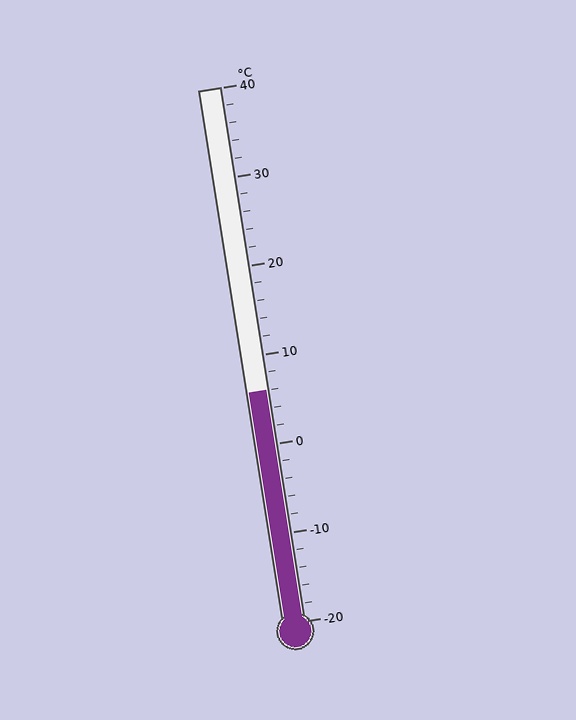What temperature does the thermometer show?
The thermometer shows approximately 6°C.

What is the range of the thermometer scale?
The thermometer scale ranges from -20°C to 40°C.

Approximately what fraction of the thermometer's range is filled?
The thermometer is filled to approximately 45% of its range.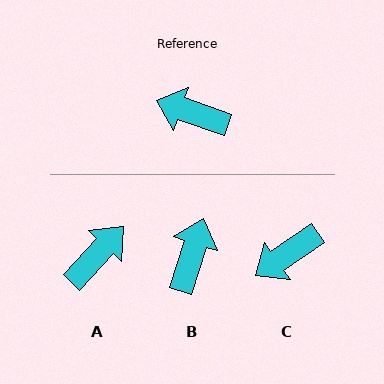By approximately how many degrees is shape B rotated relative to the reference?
Approximately 88 degrees clockwise.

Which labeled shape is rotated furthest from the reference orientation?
A, about 114 degrees away.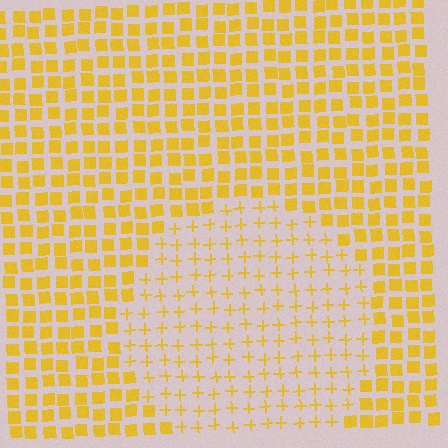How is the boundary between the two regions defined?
The boundary is defined by a change in element shape: plus signs inside vs. squares outside. All elements share the same color and spacing.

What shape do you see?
I see a circle.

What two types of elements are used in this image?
The image uses plus signs inside the circle region and squares outside it.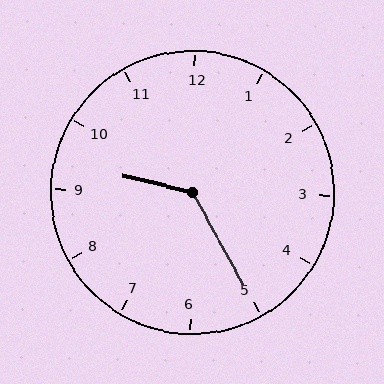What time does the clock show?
9:25.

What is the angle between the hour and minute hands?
Approximately 132 degrees.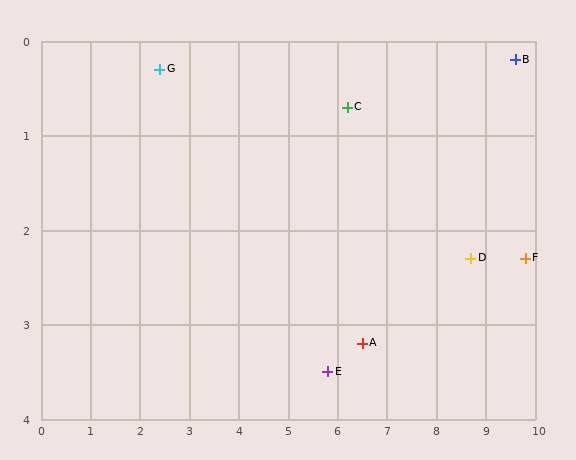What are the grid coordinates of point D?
Point D is at approximately (8.7, 2.3).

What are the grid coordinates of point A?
Point A is at approximately (6.5, 3.2).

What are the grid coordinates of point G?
Point G is at approximately (2.4, 0.3).